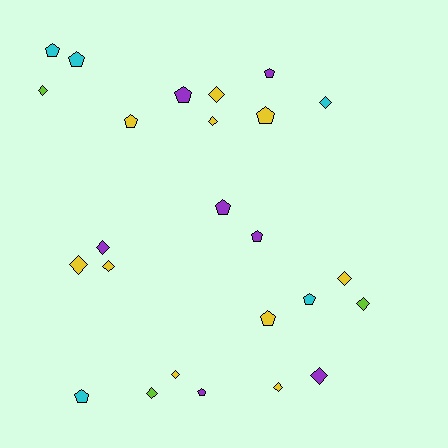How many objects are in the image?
There are 25 objects.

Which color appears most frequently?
Yellow, with 10 objects.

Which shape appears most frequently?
Diamond, with 13 objects.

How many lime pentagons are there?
There are no lime pentagons.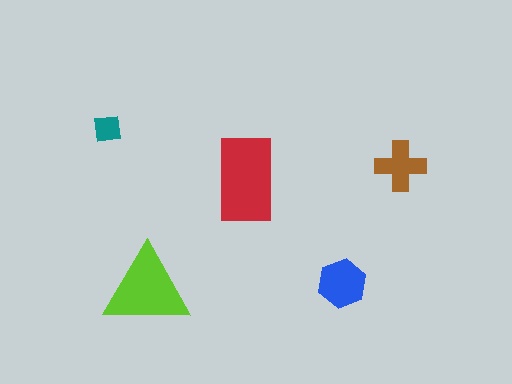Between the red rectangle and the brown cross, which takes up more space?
The red rectangle.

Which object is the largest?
The red rectangle.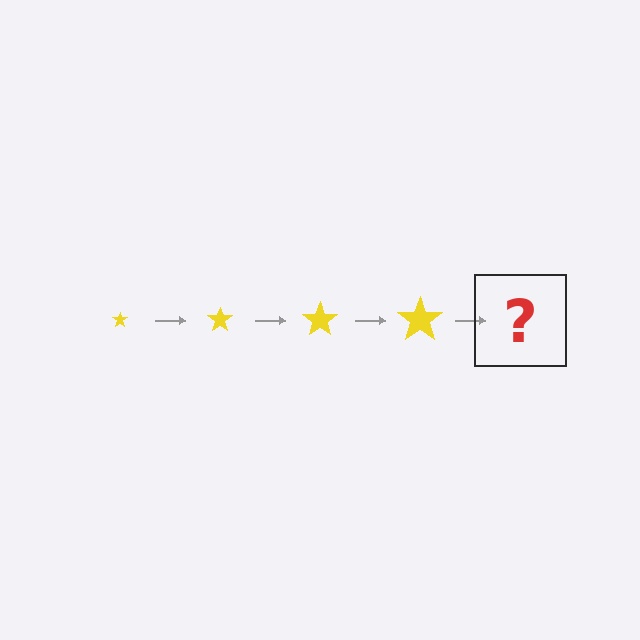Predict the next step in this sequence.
The next step is a yellow star, larger than the previous one.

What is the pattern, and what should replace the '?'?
The pattern is that the star gets progressively larger each step. The '?' should be a yellow star, larger than the previous one.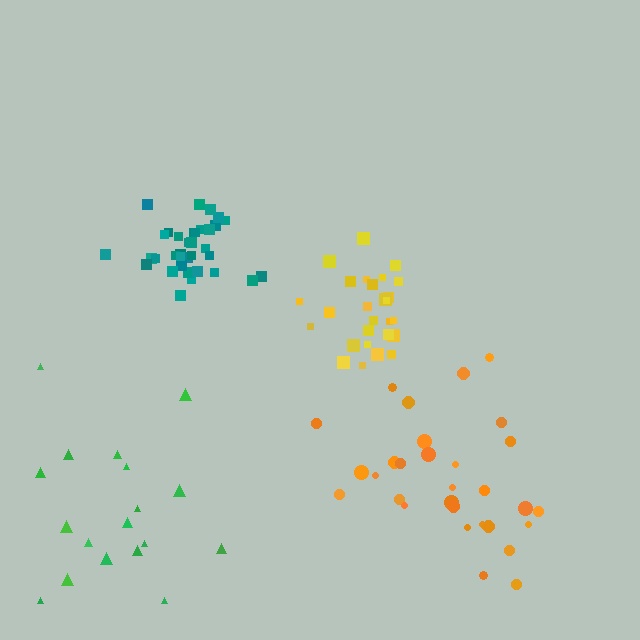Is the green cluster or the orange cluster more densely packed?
Orange.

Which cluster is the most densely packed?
Teal.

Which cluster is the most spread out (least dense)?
Green.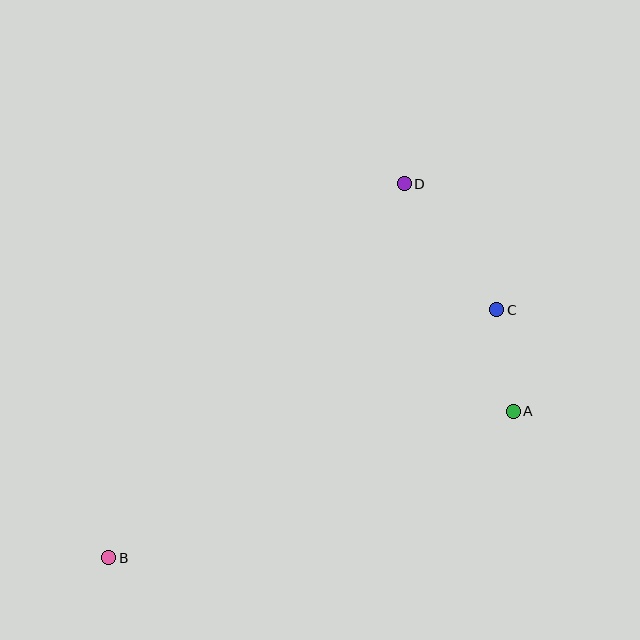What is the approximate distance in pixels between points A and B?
The distance between A and B is approximately 430 pixels.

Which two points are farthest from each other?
Points B and D are farthest from each other.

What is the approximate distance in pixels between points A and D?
The distance between A and D is approximately 252 pixels.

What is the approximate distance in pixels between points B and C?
The distance between B and C is approximately 460 pixels.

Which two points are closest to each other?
Points A and C are closest to each other.